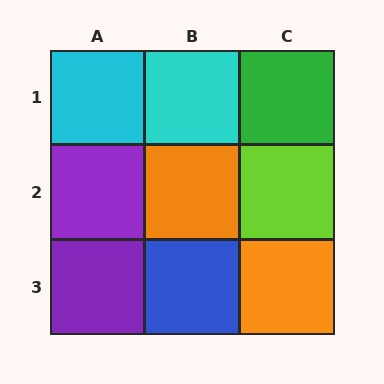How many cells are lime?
1 cell is lime.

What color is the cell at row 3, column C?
Orange.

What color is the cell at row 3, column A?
Purple.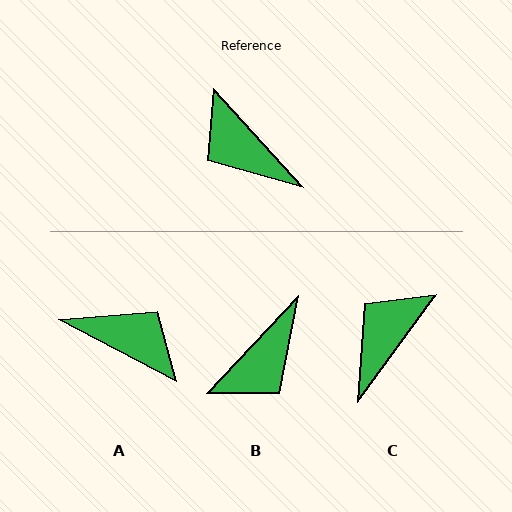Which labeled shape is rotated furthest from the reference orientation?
A, about 160 degrees away.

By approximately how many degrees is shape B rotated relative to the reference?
Approximately 94 degrees counter-clockwise.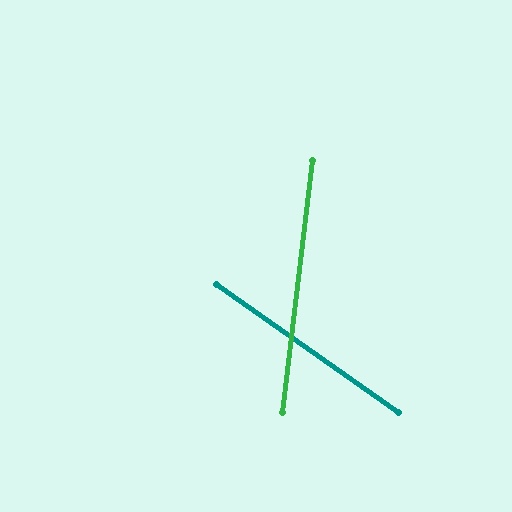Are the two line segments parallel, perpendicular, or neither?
Neither parallel nor perpendicular — they differ by about 62°.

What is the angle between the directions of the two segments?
Approximately 62 degrees.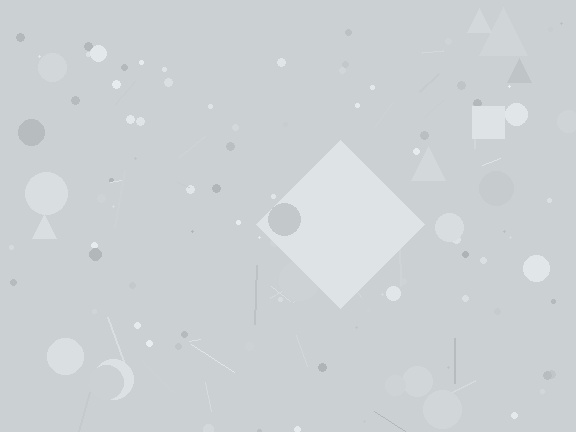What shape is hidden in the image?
A diamond is hidden in the image.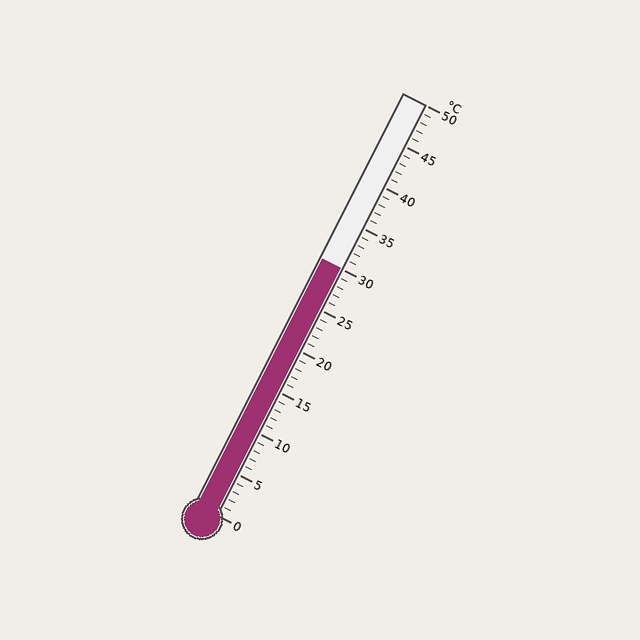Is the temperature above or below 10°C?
The temperature is above 10°C.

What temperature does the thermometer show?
The thermometer shows approximately 30°C.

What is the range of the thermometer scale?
The thermometer scale ranges from 0°C to 50°C.